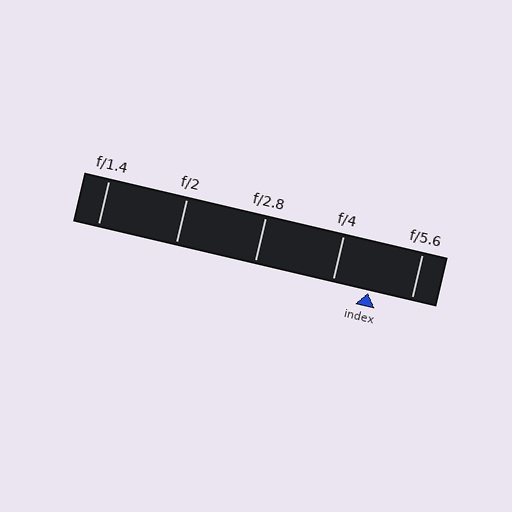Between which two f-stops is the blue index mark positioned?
The index mark is between f/4 and f/5.6.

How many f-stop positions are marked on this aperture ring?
There are 5 f-stop positions marked.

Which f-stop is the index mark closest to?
The index mark is closest to f/4.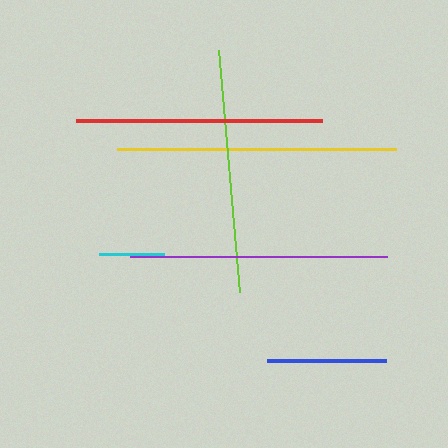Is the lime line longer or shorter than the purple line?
The purple line is longer than the lime line.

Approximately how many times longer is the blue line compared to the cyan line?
The blue line is approximately 1.8 times the length of the cyan line.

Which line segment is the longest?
The yellow line is the longest at approximately 279 pixels.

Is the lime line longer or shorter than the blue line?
The lime line is longer than the blue line.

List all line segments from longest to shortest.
From longest to shortest: yellow, purple, red, lime, blue, cyan.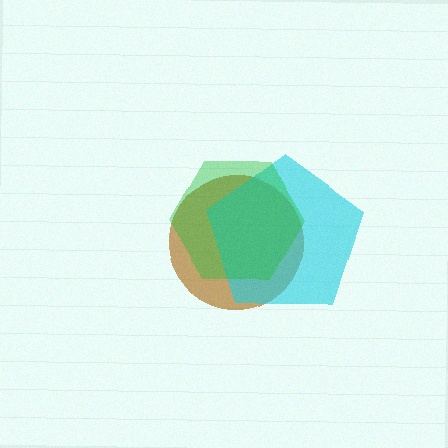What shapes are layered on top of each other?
The layered shapes are: a brown circle, a cyan pentagon, a green hexagon.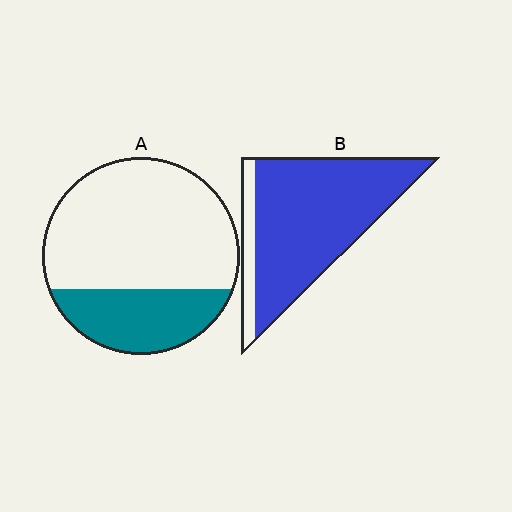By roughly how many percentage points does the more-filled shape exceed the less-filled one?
By roughly 55 percentage points (B over A).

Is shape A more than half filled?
No.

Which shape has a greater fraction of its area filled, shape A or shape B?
Shape B.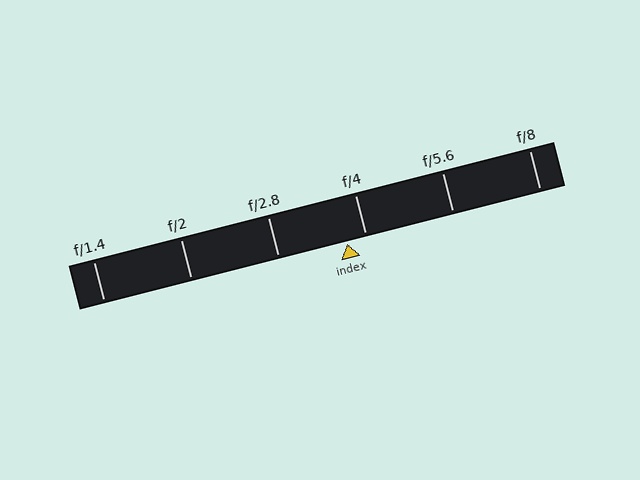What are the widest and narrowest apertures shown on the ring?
The widest aperture shown is f/1.4 and the narrowest is f/8.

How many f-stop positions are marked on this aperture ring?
There are 6 f-stop positions marked.